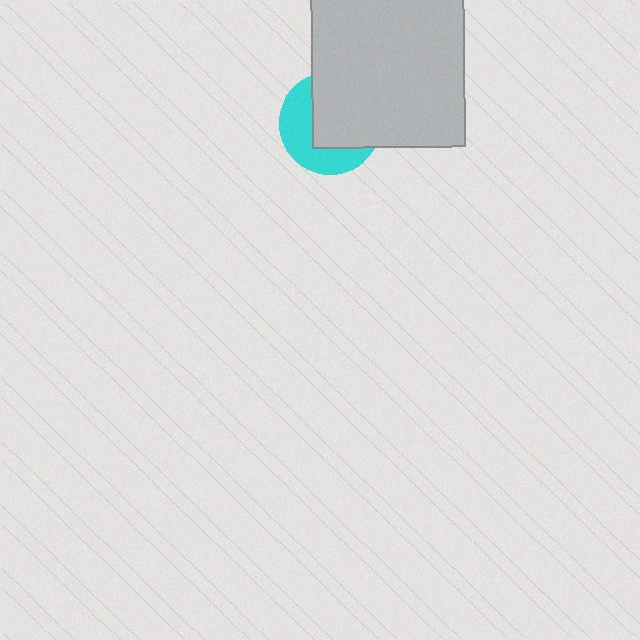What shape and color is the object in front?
The object in front is a light gray square.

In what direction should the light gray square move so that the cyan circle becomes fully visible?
The light gray square should move toward the upper-right. That is the shortest direction to clear the overlap and leave the cyan circle fully visible.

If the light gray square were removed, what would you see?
You would see the complete cyan circle.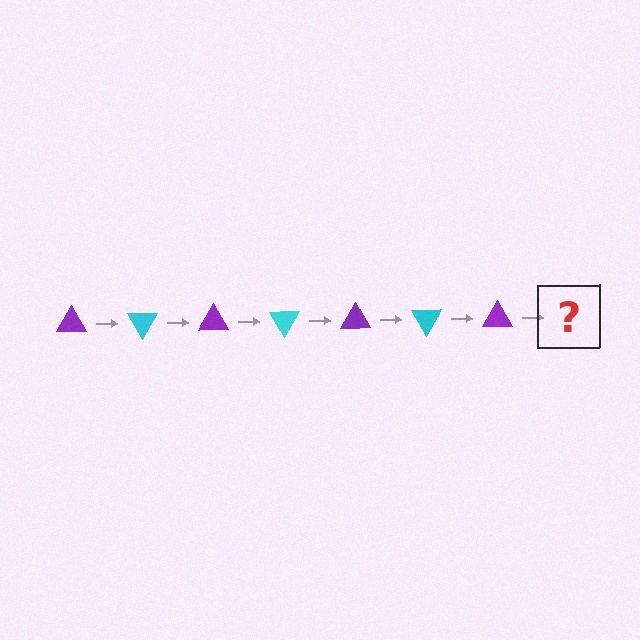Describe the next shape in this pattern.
It should be a cyan triangle, rotated 420 degrees from the start.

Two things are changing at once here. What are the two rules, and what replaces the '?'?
The two rules are that it rotates 60 degrees each step and the color cycles through purple and cyan. The '?' should be a cyan triangle, rotated 420 degrees from the start.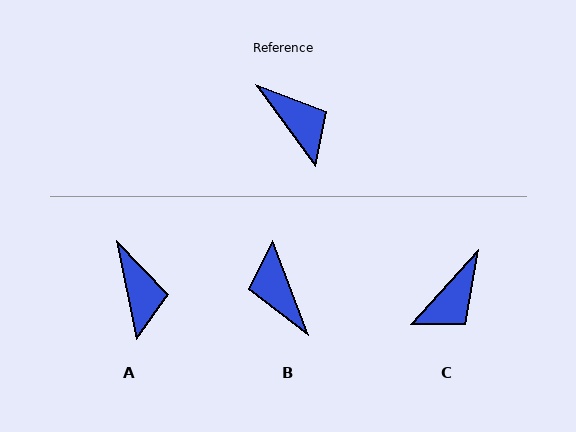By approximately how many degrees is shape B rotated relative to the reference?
Approximately 165 degrees counter-clockwise.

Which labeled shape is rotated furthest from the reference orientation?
B, about 165 degrees away.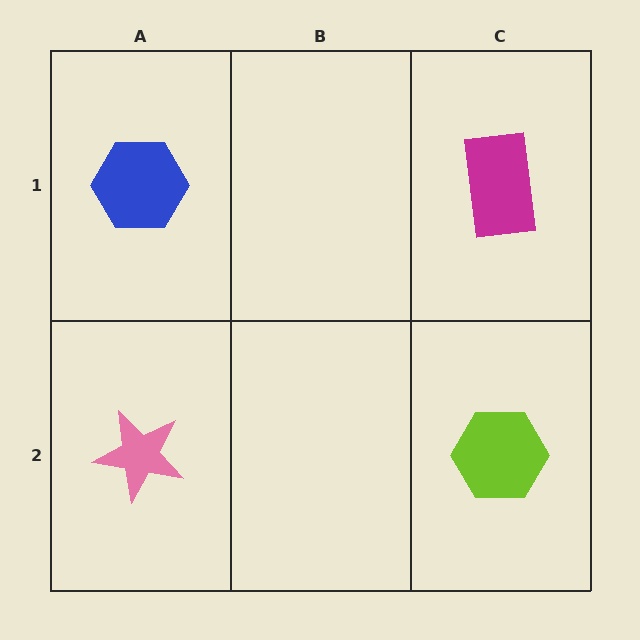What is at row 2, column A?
A pink star.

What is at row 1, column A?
A blue hexagon.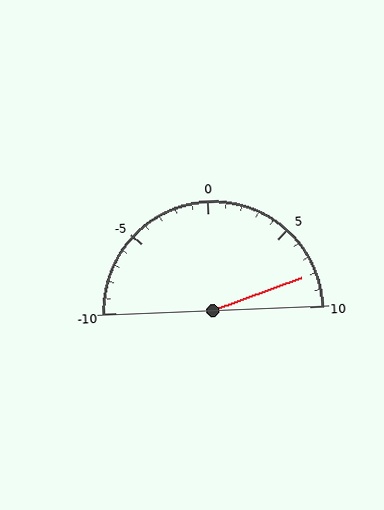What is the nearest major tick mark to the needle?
The nearest major tick mark is 10.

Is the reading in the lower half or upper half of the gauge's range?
The reading is in the upper half of the range (-10 to 10).